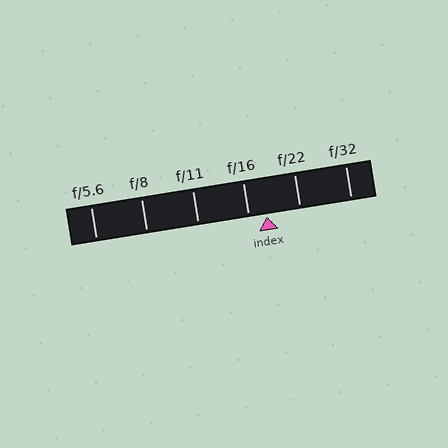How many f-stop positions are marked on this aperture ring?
There are 6 f-stop positions marked.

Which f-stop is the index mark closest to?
The index mark is closest to f/16.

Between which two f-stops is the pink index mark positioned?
The index mark is between f/16 and f/22.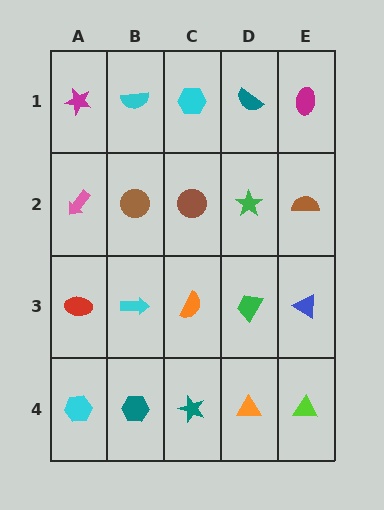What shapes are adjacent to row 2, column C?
A cyan hexagon (row 1, column C), an orange semicircle (row 3, column C), a brown circle (row 2, column B), a green star (row 2, column D).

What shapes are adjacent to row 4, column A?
A red ellipse (row 3, column A), a teal hexagon (row 4, column B).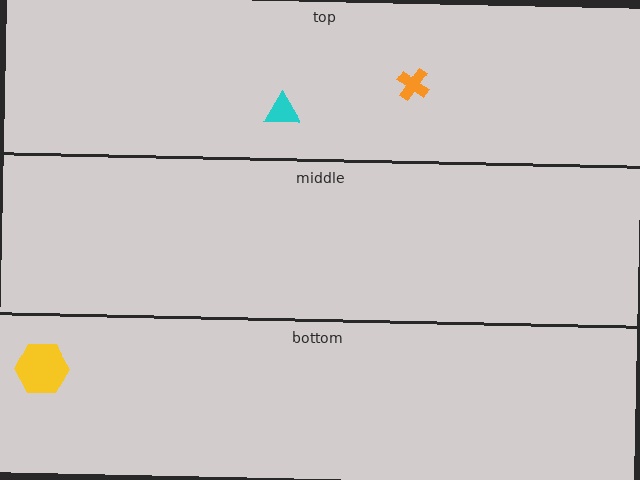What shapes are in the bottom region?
The yellow hexagon.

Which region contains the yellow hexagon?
The bottom region.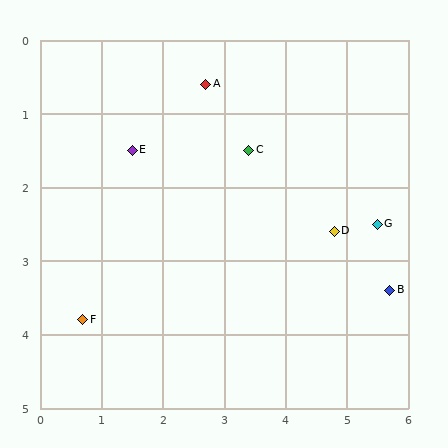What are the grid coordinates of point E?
Point E is at approximately (1.5, 1.5).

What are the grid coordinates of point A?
Point A is at approximately (2.7, 0.6).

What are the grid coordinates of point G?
Point G is at approximately (5.5, 2.5).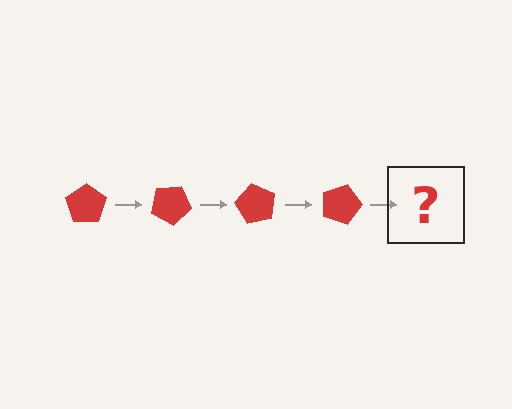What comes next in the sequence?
The next element should be a red pentagon rotated 120 degrees.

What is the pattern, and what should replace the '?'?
The pattern is that the pentagon rotates 30 degrees each step. The '?' should be a red pentagon rotated 120 degrees.